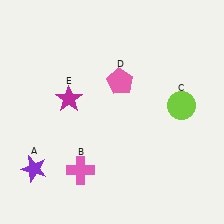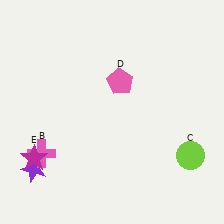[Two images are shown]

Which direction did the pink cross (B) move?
The pink cross (B) moved left.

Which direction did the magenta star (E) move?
The magenta star (E) moved down.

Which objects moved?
The objects that moved are: the pink cross (B), the lime circle (C), the magenta star (E).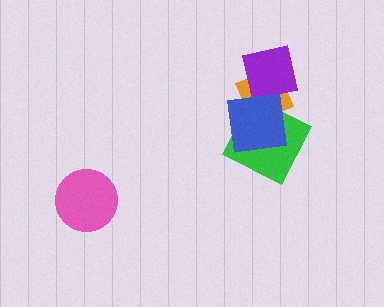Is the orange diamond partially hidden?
Yes, it is partially covered by another shape.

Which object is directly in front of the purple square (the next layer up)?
The green diamond is directly in front of the purple square.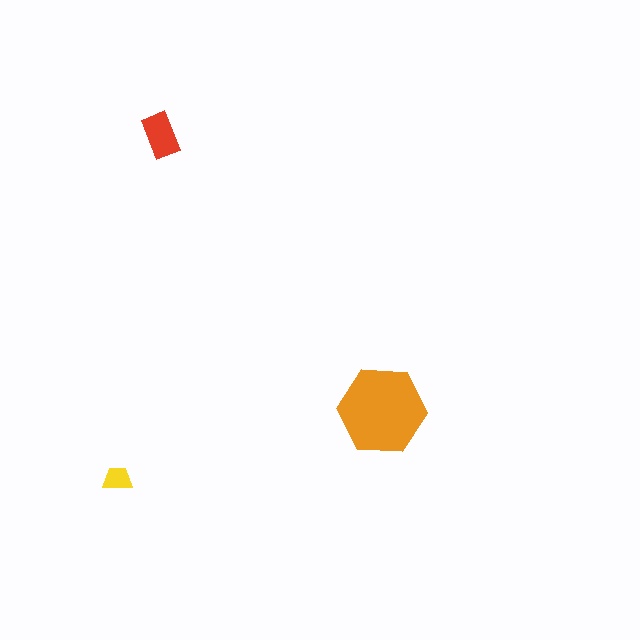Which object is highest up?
The red rectangle is topmost.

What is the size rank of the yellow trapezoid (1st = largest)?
3rd.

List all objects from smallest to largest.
The yellow trapezoid, the red rectangle, the orange hexagon.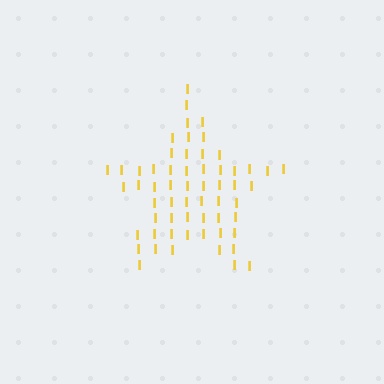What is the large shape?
The large shape is a star.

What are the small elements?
The small elements are letter I's.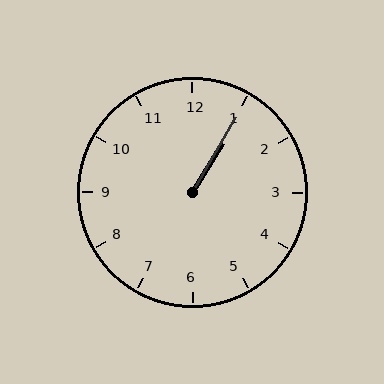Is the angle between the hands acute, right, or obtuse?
It is acute.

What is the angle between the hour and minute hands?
Approximately 2 degrees.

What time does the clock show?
1:05.